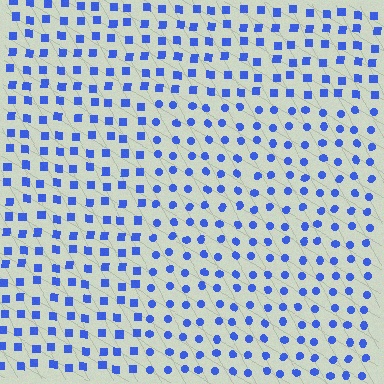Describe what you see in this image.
The image is filled with small blue elements arranged in a uniform grid. A rectangle-shaped region contains circles, while the surrounding area contains squares. The boundary is defined purely by the change in element shape.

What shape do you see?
I see a rectangle.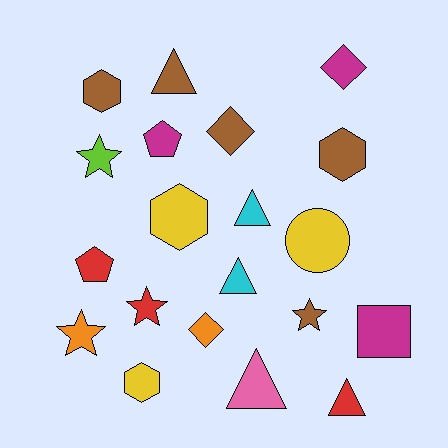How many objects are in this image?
There are 20 objects.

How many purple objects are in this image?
There are no purple objects.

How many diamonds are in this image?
There are 3 diamonds.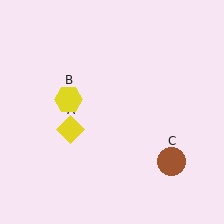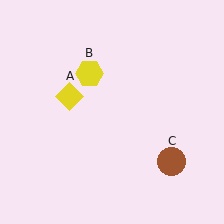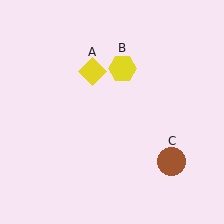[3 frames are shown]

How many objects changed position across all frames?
2 objects changed position: yellow diamond (object A), yellow hexagon (object B).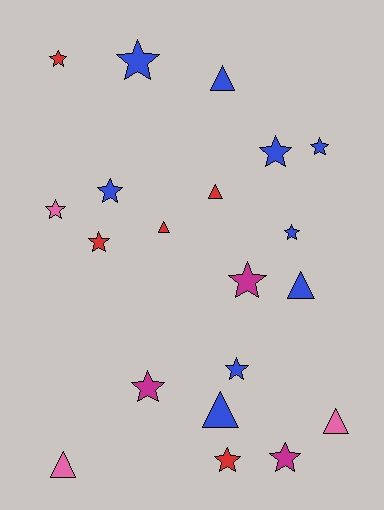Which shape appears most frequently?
Star, with 13 objects.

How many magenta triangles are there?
There are no magenta triangles.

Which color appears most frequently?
Blue, with 9 objects.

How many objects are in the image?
There are 20 objects.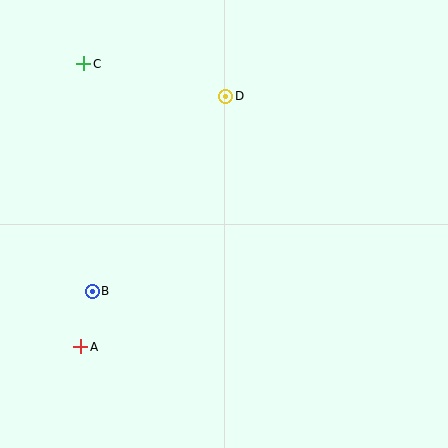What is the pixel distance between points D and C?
The distance between D and C is 146 pixels.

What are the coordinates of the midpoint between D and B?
The midpoint between D and B is at (159, 194).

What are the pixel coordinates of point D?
Point D is at (226, 96).